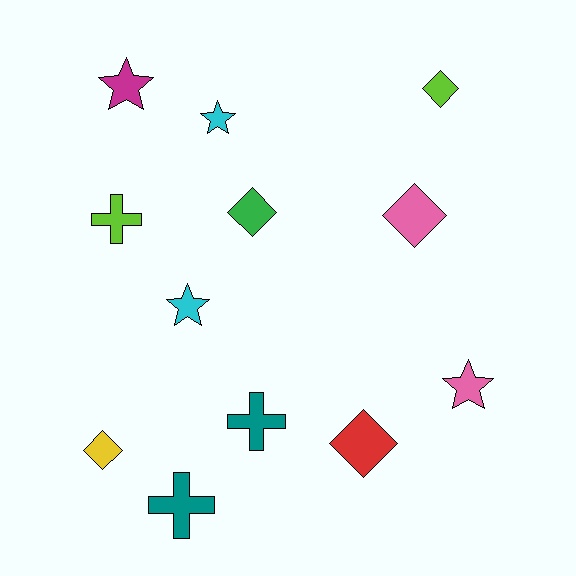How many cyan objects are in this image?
There are 2 cyan objects.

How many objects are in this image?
There are 12 objects.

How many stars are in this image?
There are 4 stars.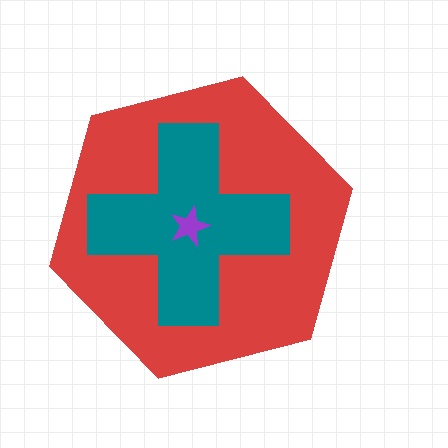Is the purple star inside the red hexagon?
Yes.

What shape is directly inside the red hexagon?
The teal cross.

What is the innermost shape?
The purple star.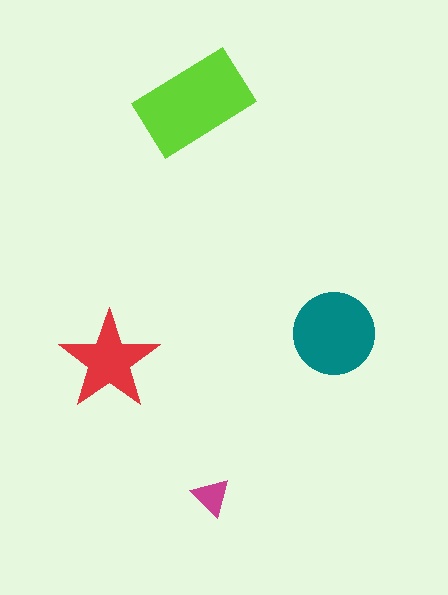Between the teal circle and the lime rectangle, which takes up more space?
The lime rectangle.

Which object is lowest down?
The magenta triangle is bottommost.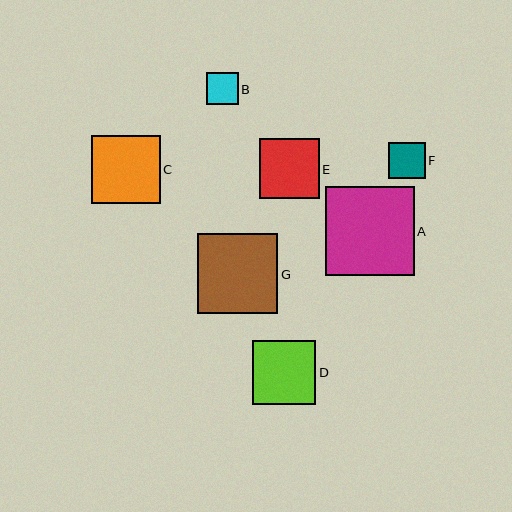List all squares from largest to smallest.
From largest to smallest: A, G, C, D, E, F, B.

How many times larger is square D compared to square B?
Square D is approximately 2.0 times the size of square B.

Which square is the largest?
Square A is the largest with a size of approximately 89 pixels.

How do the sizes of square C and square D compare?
Square C and square D are approximately the same size.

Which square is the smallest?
Square B is the smallest with a size of approximately 32 pixels.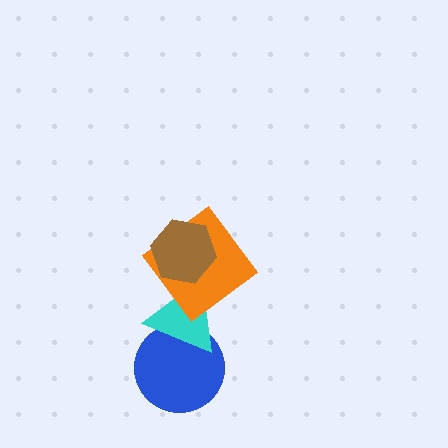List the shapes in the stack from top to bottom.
From top to bottom: the brown hexagon, the orange diamond, the cyan triangle, the blue circle.